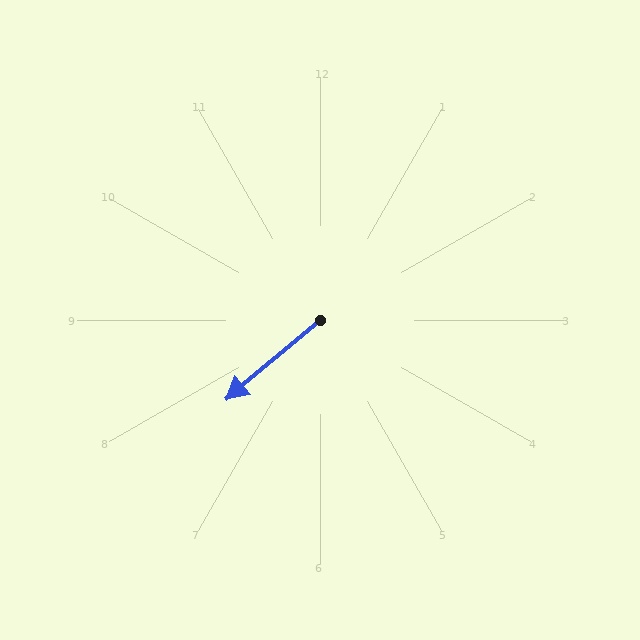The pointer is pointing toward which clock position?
Roughly 8 o'clock.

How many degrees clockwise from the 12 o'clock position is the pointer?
Approximately 230 degrees.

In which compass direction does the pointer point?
Southwest.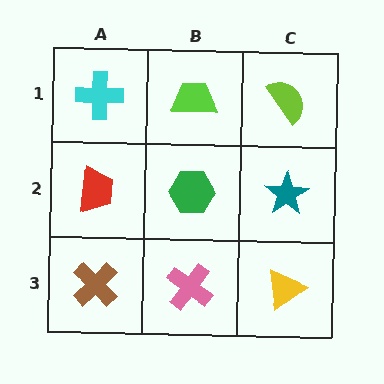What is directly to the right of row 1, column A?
A lime trapezoid.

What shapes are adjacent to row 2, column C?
A lime semicircle (row 1, column C), a yellow triangle (row 3, column C), a green hexagon (row 2, column B).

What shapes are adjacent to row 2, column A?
A cyan cross (row 1, column A), a brown cross (row 3, column A), a green hexagon (row 2, column B).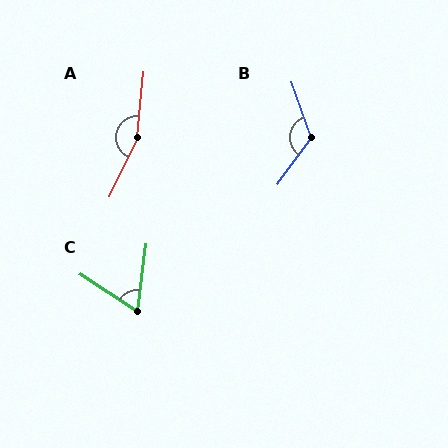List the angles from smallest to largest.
C (64°), B (124°), A (160°).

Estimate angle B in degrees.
Approximately 124 degrees.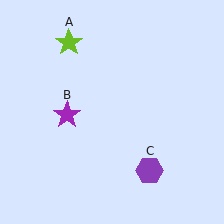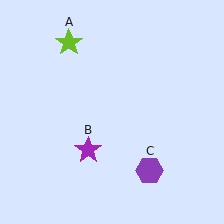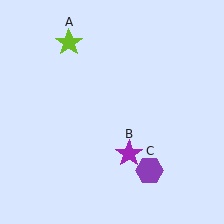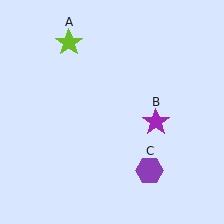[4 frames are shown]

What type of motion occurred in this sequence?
The purple star (object B) rotated counterclockwise around the center of the scene.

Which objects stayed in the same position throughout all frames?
Lime star (object A) and purple hexagon (object C) remained stationary.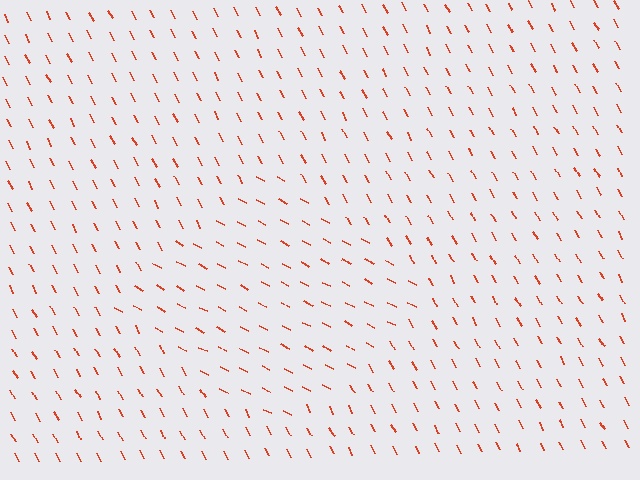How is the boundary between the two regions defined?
The boundary is defined purely by a change in line orientation (approximately 34 degrees difference). All lines are the same color and thickness.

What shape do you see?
I see a diamond.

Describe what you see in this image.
The image is filled with small red line segments. A diamond region in the image has lines oriented differently from the surrounding lines, creating a visible texture boundary.